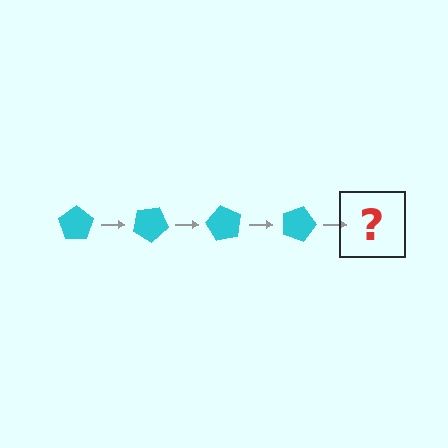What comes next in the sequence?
The next element should be a cyan pentagon rotated 120 degrees.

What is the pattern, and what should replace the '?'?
The pattern is that the pentagon rotates 30 degrees each step. The '?' should be a cyan pentagon rotated 120 degrees.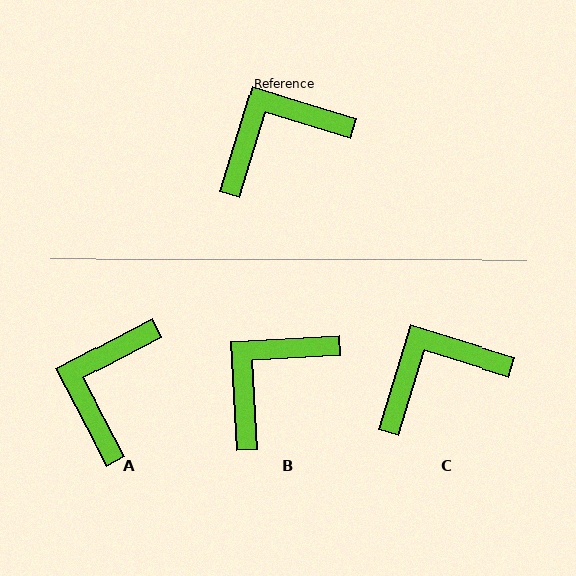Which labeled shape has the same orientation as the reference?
C.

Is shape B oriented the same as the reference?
No, it is off by about 20 degrees.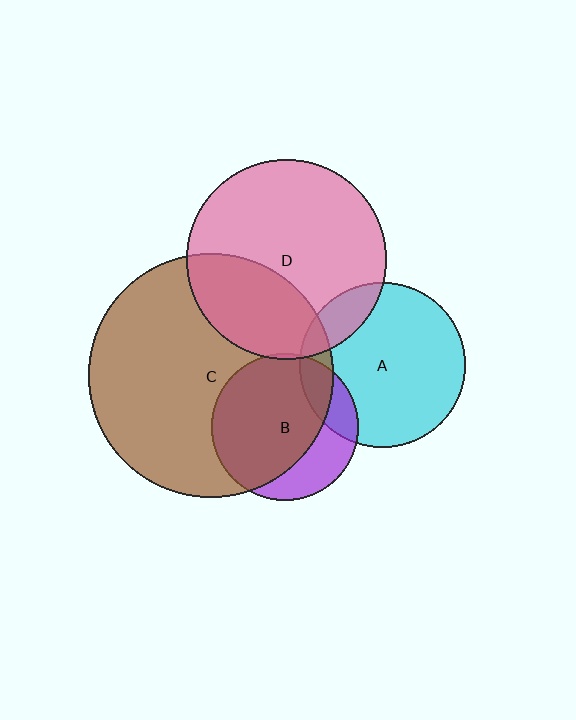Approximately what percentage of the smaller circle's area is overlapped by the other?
Approximately 15%.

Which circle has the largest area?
Circle C (brown).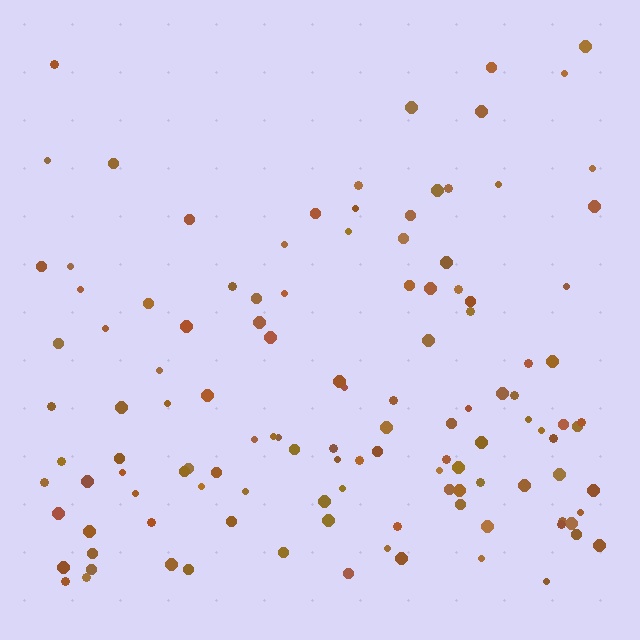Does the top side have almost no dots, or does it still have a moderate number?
Still a moderate number, just noticeably fewer than the bottom.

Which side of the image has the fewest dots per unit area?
The top.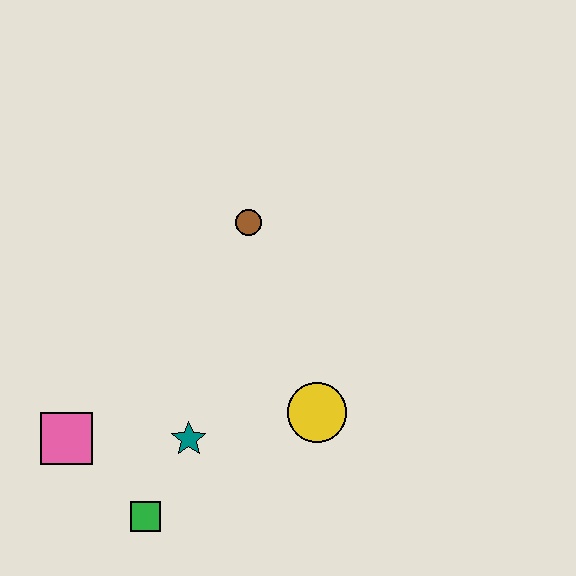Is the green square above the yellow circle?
No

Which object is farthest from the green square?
The brown circle is farthest from the green square.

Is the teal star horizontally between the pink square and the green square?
No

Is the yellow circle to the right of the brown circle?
Yes